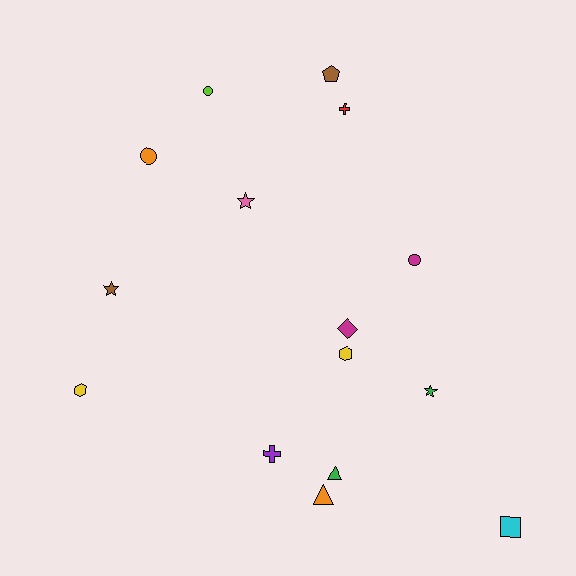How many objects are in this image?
There are 15 objects.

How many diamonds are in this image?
There is 1 diamond.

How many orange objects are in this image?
There are 2 orange objects.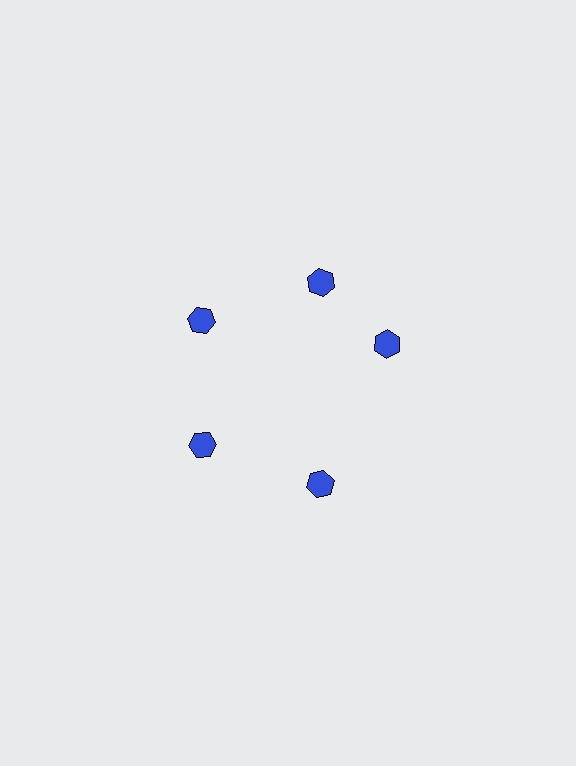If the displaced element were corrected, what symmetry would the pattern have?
It would have 5-fold rotational symmetry — the pattern would map onto itself every 72 degrees.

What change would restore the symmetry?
The symmetry would be restored by rotating it back into even spacing with its neighbors so that all 5 hexagons sit at equal angles and equal distance from the center.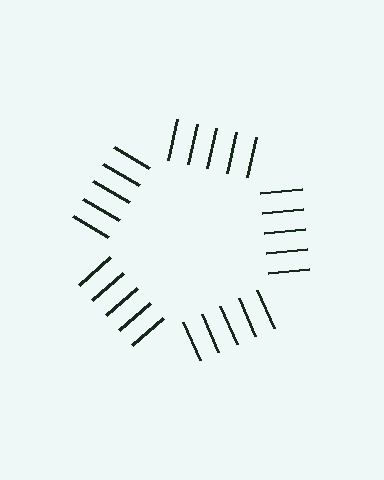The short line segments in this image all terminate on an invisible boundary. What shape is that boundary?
An illusory pentagon — the line segments terminate on its edges but no continuous stroke is drawn.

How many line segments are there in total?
25 — 5 along each of the 5 edges.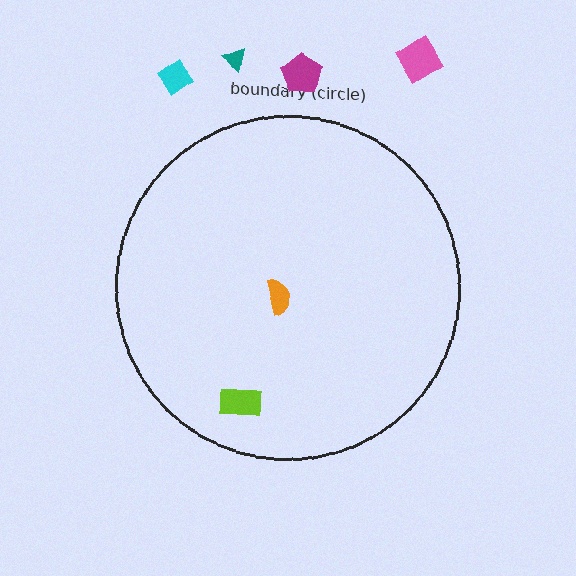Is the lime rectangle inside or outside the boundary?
Inside.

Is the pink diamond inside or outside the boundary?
Outside.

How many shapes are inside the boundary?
2 inside, 4 outside.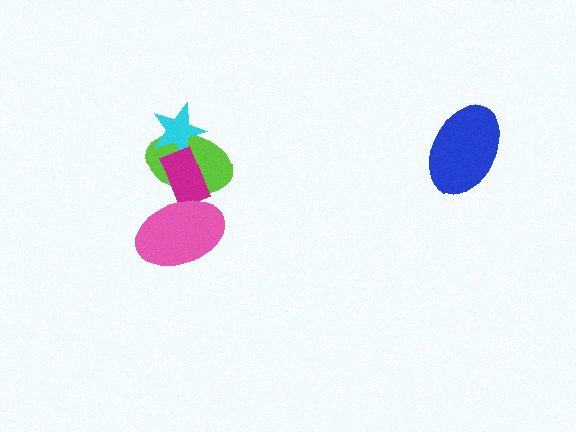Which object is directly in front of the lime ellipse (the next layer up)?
The cyan star is directly in front of the lime ellipse.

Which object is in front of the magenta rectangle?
The pink ellipse is in front of the magenta rectangle.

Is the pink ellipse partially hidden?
No, no other shape covers it.